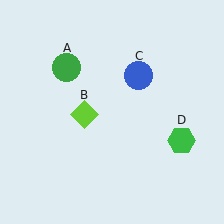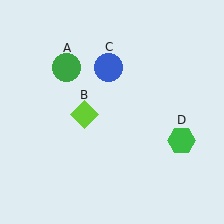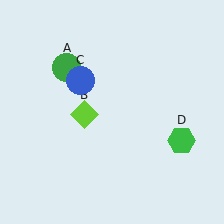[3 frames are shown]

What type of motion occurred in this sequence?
The blue circle (object C) rotated counterclockwise around the center of the scene.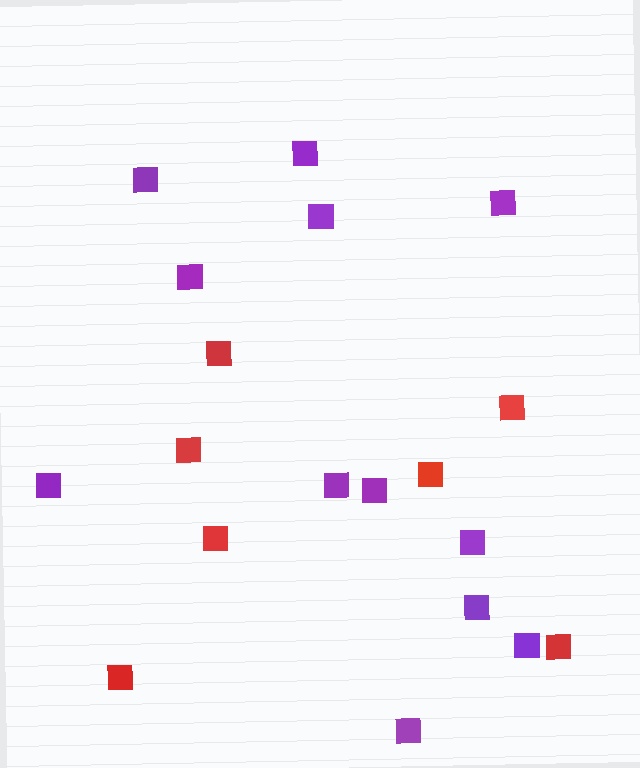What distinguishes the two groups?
There are 2 groups: one group of purple squares (12) and one group of red squares (7).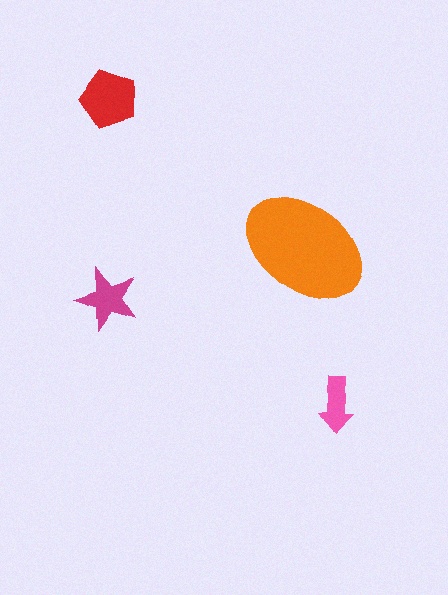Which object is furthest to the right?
The pink arrow is rightmost.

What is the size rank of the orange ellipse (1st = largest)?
1st.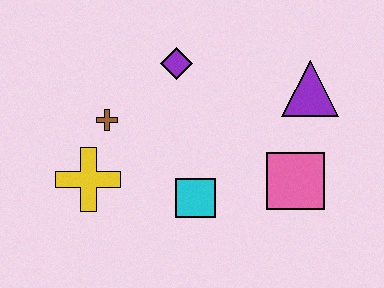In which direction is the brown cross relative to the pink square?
The brown cross is to the left of the pink square.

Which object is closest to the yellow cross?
The brown cross is closest to the yellow cross.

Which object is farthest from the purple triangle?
The yellow cross is farthest from the purple triangle.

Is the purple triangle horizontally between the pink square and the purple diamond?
No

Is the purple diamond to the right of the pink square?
No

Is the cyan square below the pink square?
Yes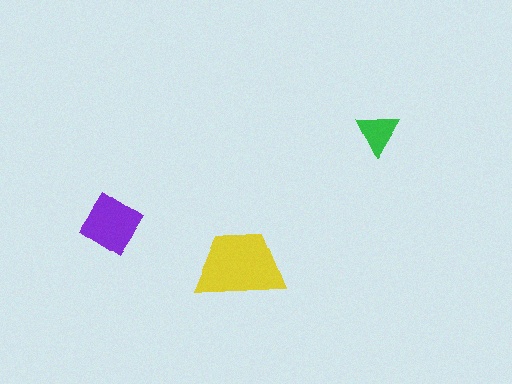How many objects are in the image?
There are 3 objects in the image.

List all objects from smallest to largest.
The green triangle, the purple diamond, the yellow trapezoid.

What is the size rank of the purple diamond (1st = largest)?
2nd.